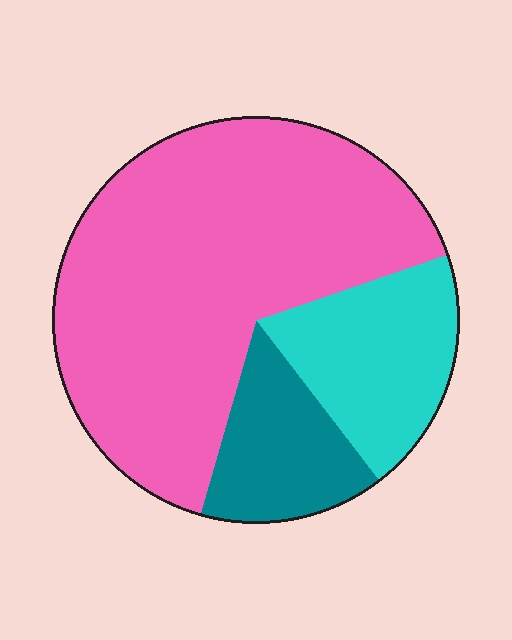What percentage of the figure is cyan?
Cyan covers 20% of the figure.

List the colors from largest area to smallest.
From largest to smallest: pink, cyan, teal.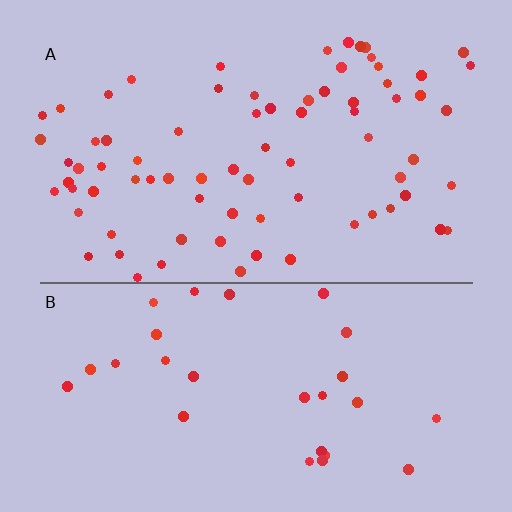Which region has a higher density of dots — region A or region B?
A (the top).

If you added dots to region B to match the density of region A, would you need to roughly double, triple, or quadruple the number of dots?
Approximately triple.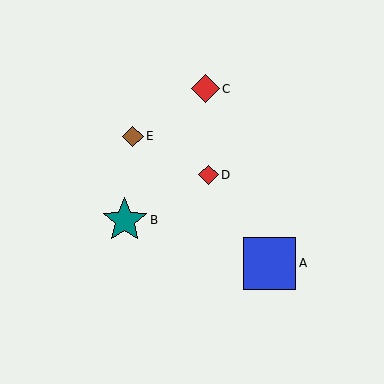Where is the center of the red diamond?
The center of the red diamond is at (205, 89).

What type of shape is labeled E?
Shape E is a brown diamond.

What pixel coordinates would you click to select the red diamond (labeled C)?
Click at (205, 89) to select the red diamond C.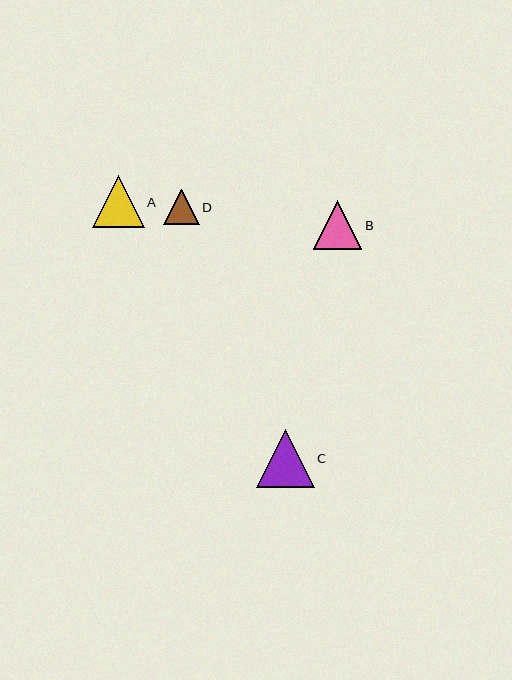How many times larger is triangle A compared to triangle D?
Triangle A is approximately 1.5 times the size of triangle D.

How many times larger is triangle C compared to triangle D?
Triangle C is approximately 1.6 times the size of triangle D.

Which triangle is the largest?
Triangle C is the largest with a size of approximately 58 pixels.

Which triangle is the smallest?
Triangle D is the smallest with a size of approximately 36 pixels.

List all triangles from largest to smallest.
From largest to smallest: C, A, B, D.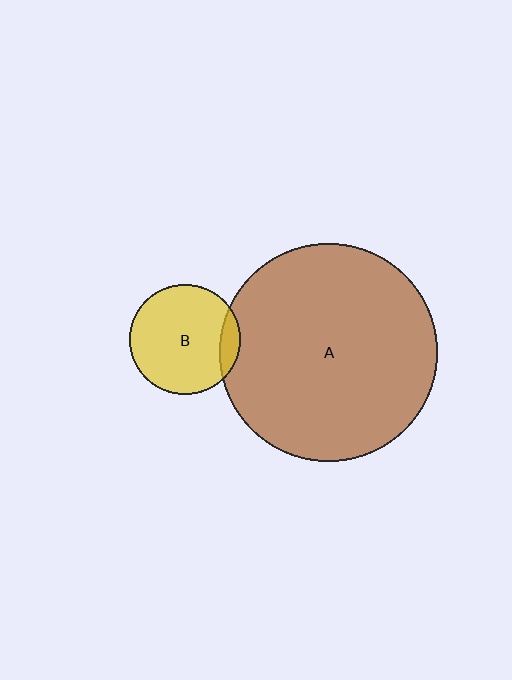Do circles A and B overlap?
Yes.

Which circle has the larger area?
Circle A (brown).